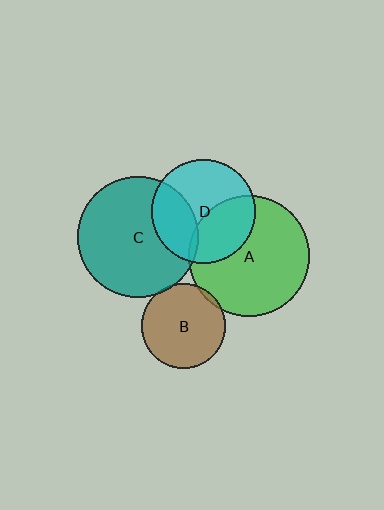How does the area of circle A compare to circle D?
Approximately 1.4 times.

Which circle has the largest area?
Circle A (green).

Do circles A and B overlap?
Yes.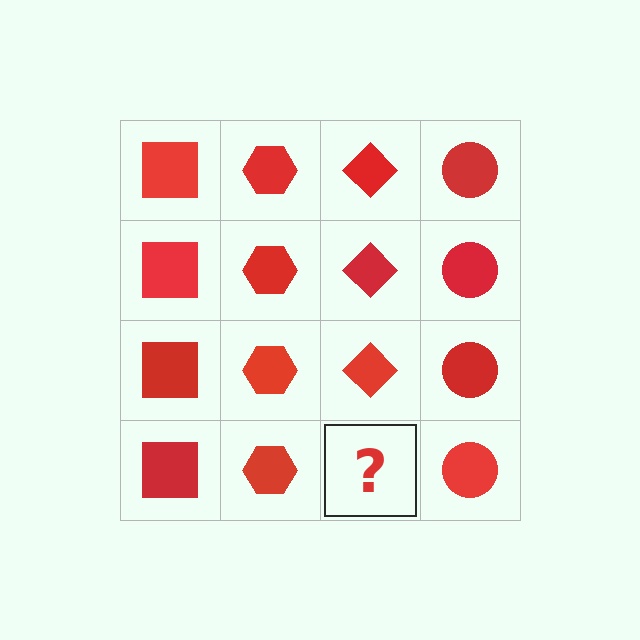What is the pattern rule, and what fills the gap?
The rule is that each column has a consistent shape. The gap should be filled with a red diamond.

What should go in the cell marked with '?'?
The missing cell should contain a red diamond.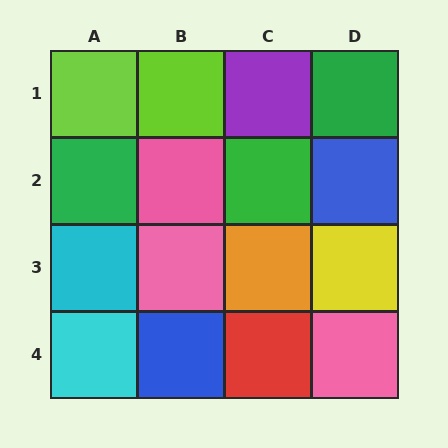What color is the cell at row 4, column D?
Pink.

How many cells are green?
3 cells are green.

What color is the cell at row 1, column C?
Purple.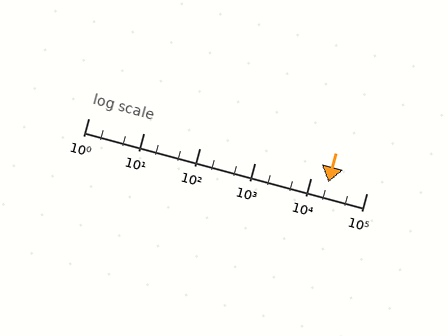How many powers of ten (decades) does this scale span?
The scale spans 5 decades, from 1 to 100000.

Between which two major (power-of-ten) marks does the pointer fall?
The pointer is between 10000 and 100000.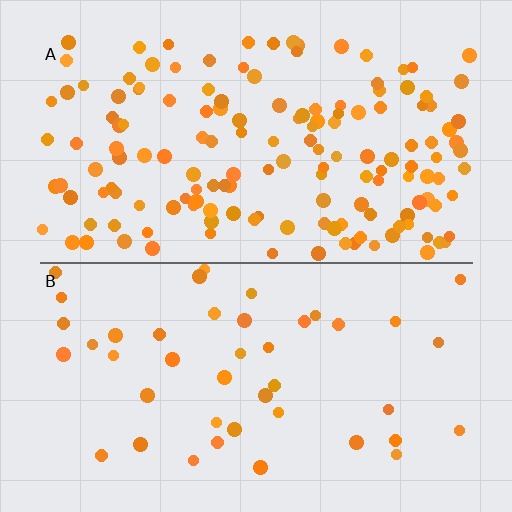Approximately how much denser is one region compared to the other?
Approximately 3.5× — region A over region B.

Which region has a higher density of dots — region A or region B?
A (the top).